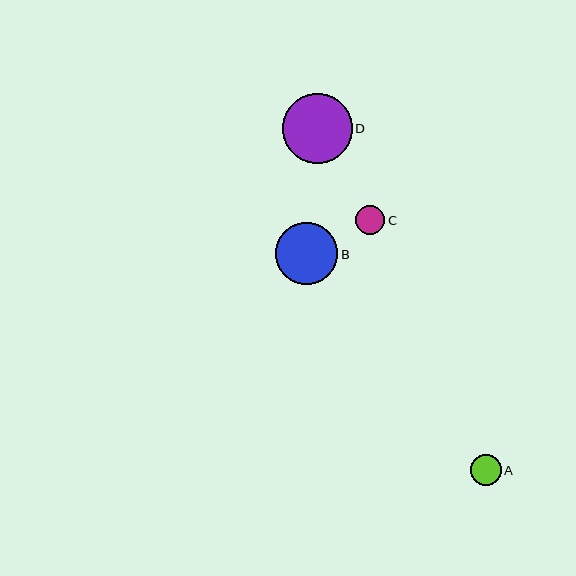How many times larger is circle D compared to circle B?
Circle D is approximately 1.1 times the size of circle B.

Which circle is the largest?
Circle D is the largest with a size of approximately 70 pixels.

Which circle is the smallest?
Circle C is the smallest with a size of approximately 29 pixels.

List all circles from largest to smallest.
From largest to smallest: D, B, A, C.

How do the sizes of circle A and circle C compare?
Circle A and circle C are approximately the same size.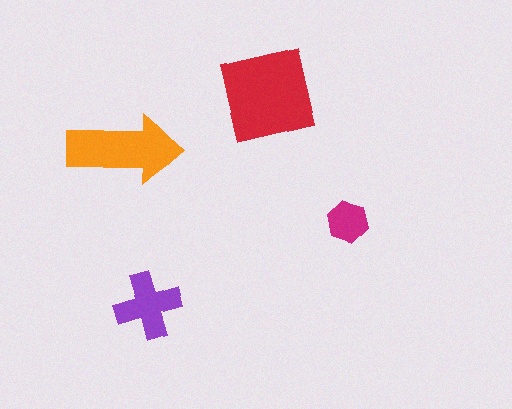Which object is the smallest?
The magenta hexagon.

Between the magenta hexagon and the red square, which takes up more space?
The red square.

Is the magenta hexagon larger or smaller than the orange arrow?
Smaller.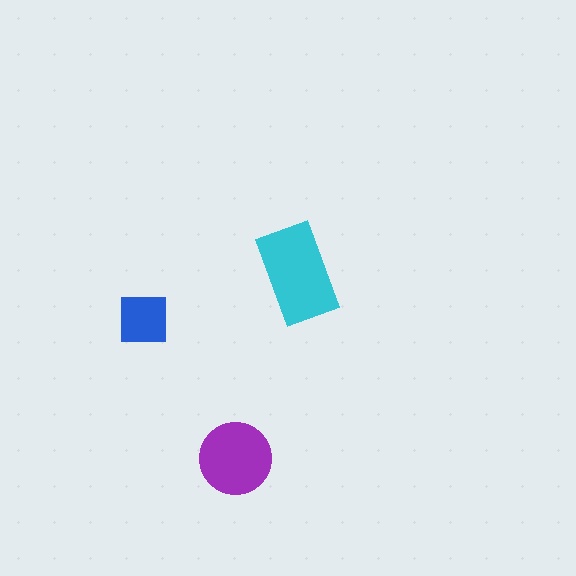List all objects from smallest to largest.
The blue square, the purple circle, the cyan rectangle.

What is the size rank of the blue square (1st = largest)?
3rd.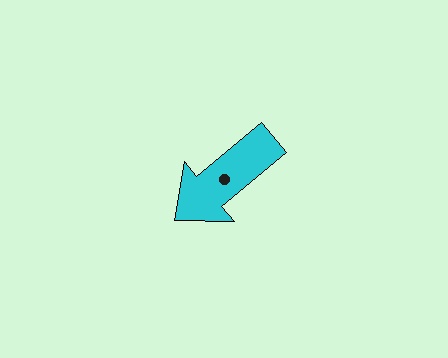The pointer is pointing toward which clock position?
Roughly 8 o'clock.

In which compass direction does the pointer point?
Southwest.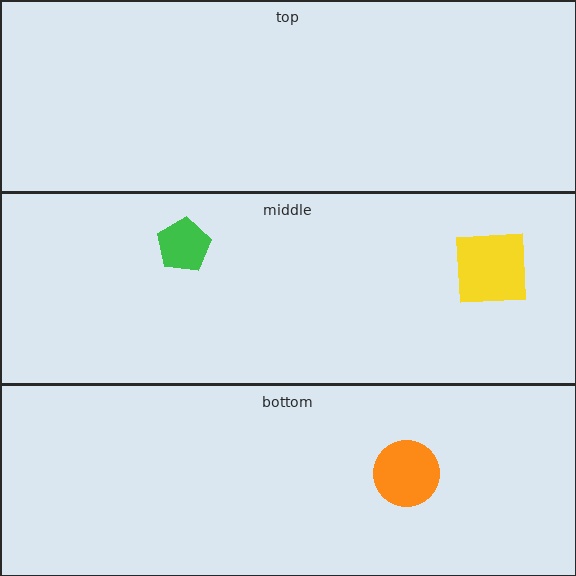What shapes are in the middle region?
The yellow square, the green pentagon.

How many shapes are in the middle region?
2.